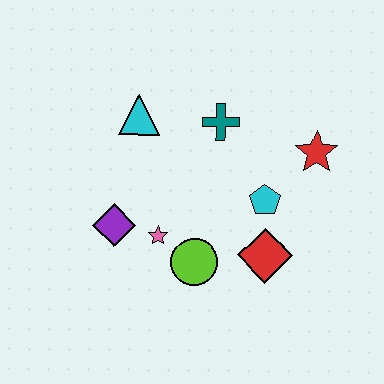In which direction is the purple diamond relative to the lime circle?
The purple diamond is to the left of the lime circle.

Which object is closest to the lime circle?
The pink star is closest to the lime circle.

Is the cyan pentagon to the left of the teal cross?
No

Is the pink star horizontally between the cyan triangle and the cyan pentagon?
Yes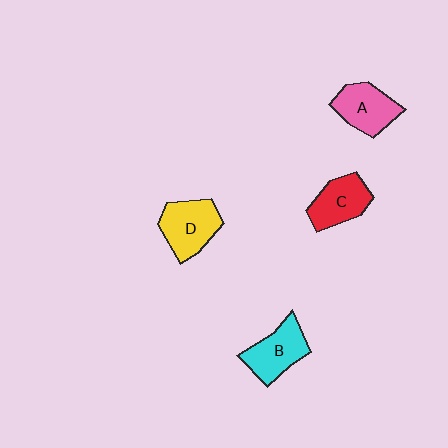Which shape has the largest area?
Shape D (yellow).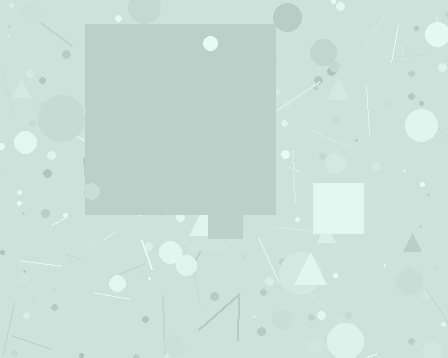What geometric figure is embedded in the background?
A square is embedded in the background.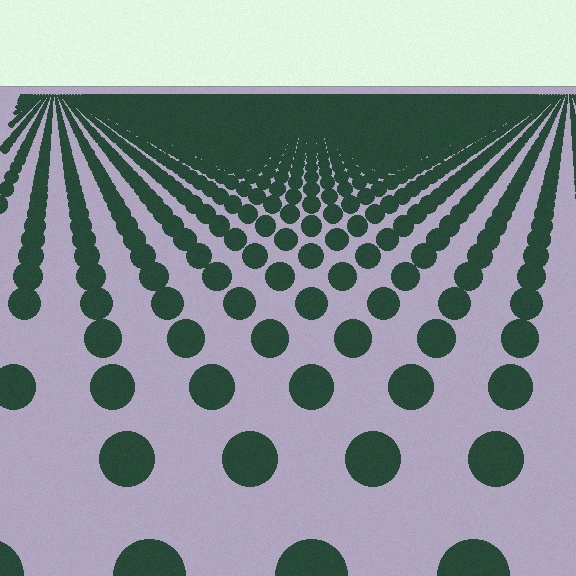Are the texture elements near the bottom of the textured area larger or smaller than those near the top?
Larger. Near the bottom, elements are closer to the viewer and appear at a bigger on-screen size.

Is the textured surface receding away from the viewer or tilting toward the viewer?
The surface is receding away from the viewer. Texture elements get smaller and denser toward the top.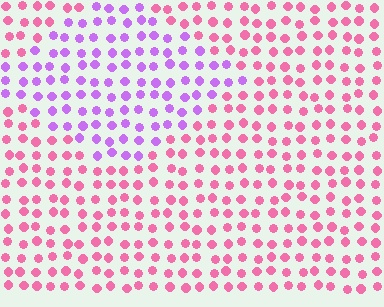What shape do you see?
I see a diamond.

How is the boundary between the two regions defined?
The boundary is defined purely by a slight shift in hue (about 51 degrees). Spacing, size, and orientation are identical on both sides.